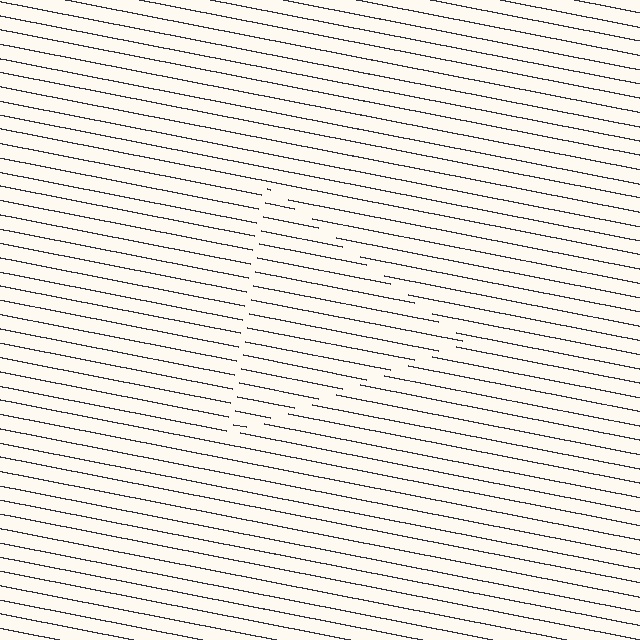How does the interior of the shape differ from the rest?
The interior of the shape contains the same grating, shifted by half a period — the contour is defined by the phase discontinuity where line-ends from the inner and outer gratings abut.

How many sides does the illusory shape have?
3 sides — the line-ends trace a triangle.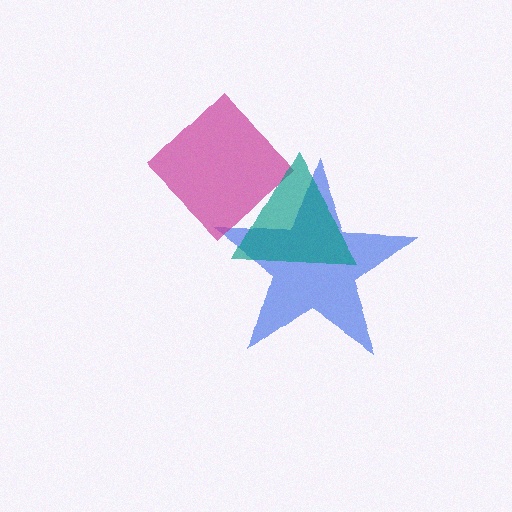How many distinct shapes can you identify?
There are 3 distinct shapes: a blue star, a magenta diamond, a teal triangle.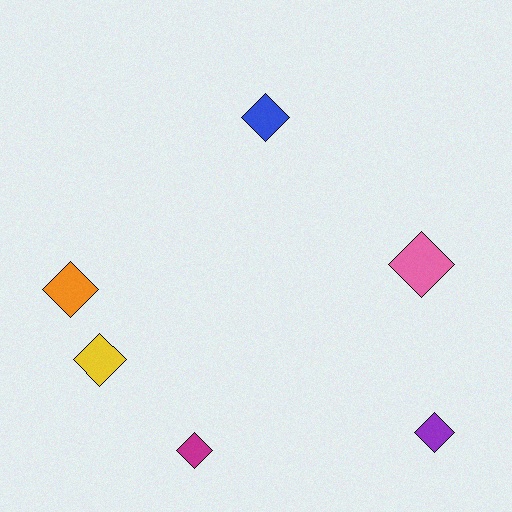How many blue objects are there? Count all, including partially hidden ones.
There is 1 blue object.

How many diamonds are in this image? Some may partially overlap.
There are 6 diamonds.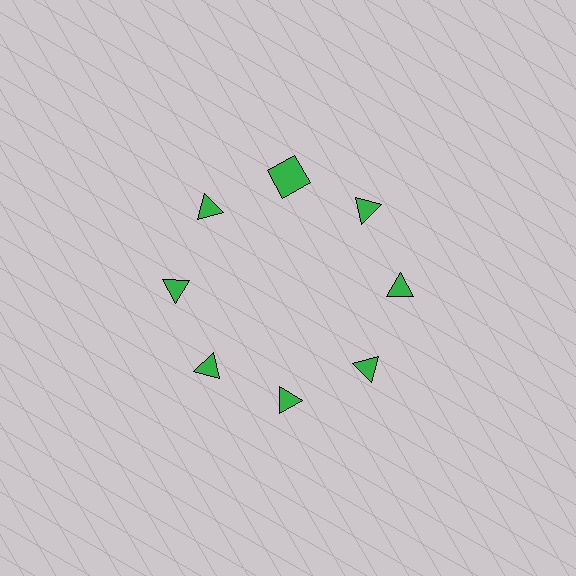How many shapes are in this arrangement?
There are 8 shapes arranged in a ring pattern.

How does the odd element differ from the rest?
It has a different shape: square instead of triangle.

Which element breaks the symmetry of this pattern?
The green square at roughly the 12 o'clock position breaks the symmetry. All other shapes are green triangles.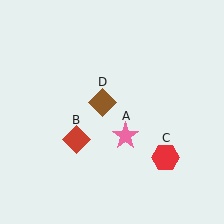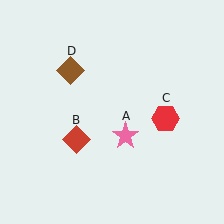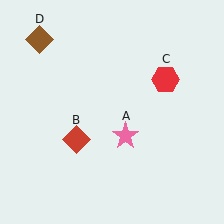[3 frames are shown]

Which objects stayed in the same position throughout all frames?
Pink star (object A) and red diamond (object B) remained stationary.